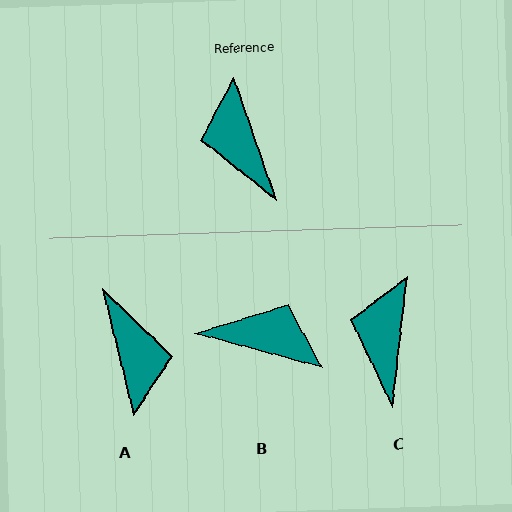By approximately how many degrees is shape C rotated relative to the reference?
Approximately 25 degrees clockwise.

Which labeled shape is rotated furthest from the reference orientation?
A, about 174 degrees away.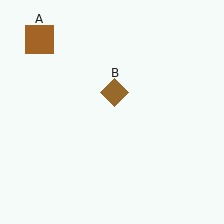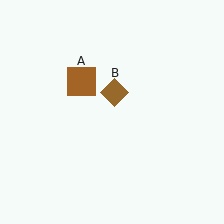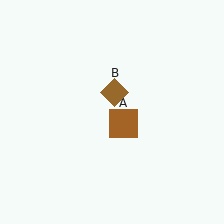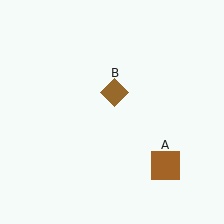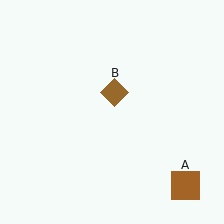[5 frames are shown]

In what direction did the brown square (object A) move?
The brown square (object A) moved down and to the right.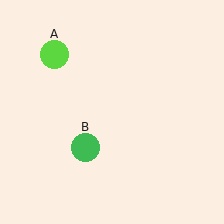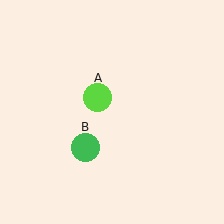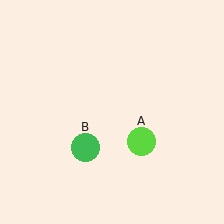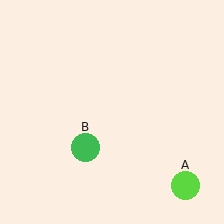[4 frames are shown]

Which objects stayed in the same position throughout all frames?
Green circle (object B) remained stationary.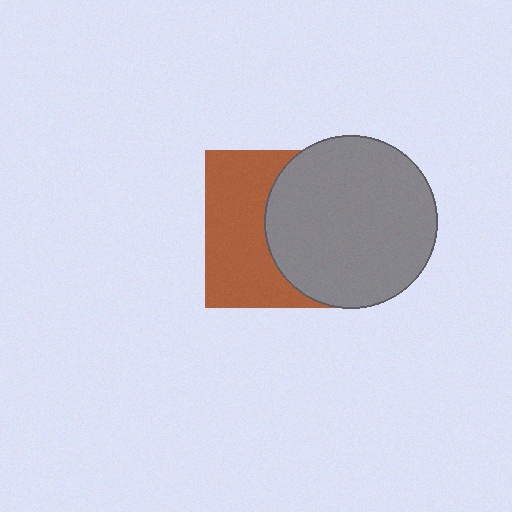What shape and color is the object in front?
The object in front is a gray circle.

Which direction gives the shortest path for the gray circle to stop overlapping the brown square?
Moving right gives the shortest separation.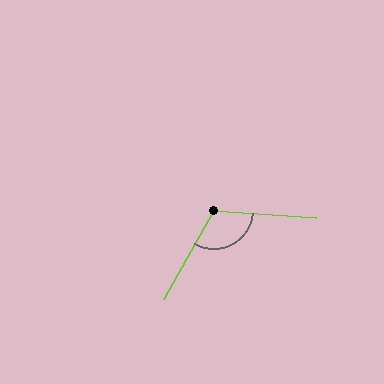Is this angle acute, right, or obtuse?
It is obtuse.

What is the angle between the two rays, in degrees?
Approximately 115 degrees.